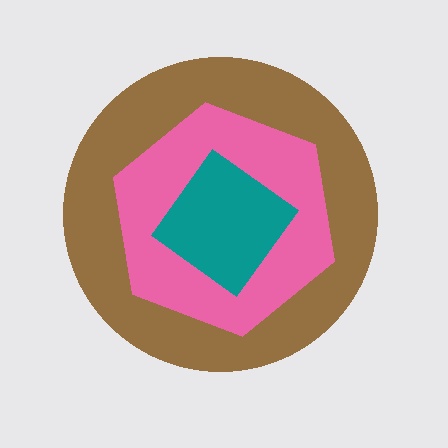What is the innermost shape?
The teal diamond.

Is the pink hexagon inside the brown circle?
Yes.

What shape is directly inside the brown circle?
The pink hexagon.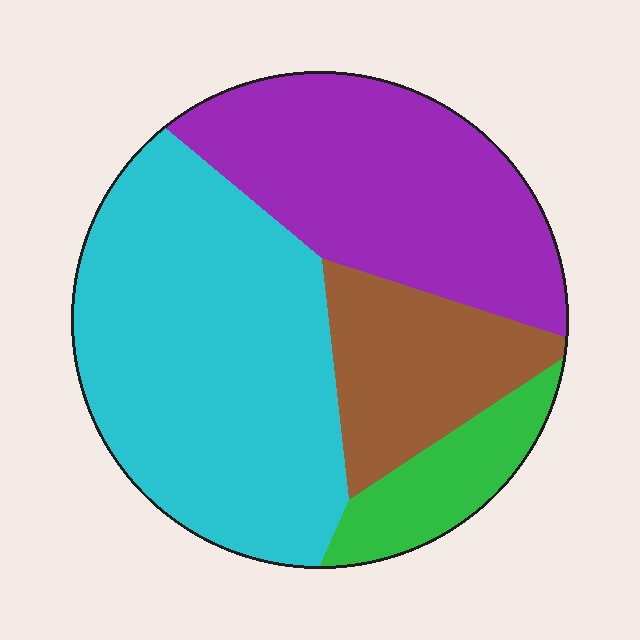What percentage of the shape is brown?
Brown takes up less than a quarter of the shape.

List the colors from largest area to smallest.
From largest to smallest: cyan, purple, brown, green.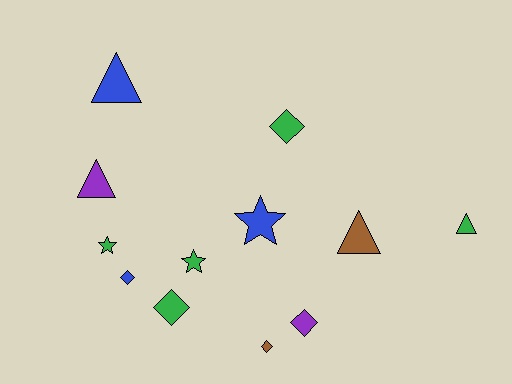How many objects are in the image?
There are 12 objects.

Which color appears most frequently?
Green, with 5 objects.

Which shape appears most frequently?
Diamond, with 5 objects.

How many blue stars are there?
There is 1 blue star.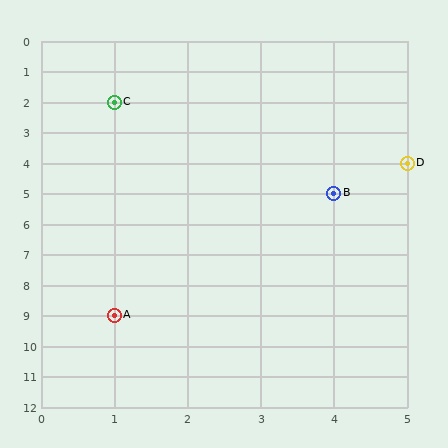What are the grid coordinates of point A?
Point A is at grid coordinates (1, 9).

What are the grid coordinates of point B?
Point B is at grid coordinates (4, 5).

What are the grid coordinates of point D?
Point D is at grid coordinates (5, 4).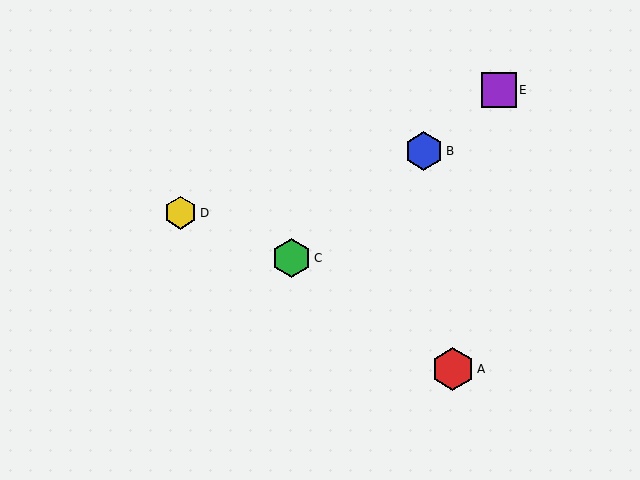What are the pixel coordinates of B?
Object B is at (424, 151).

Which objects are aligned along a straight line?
Objects B, C, E are aligned along a straight line.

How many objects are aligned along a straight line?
3 objects (B, C, E) are aligned along a straight line.